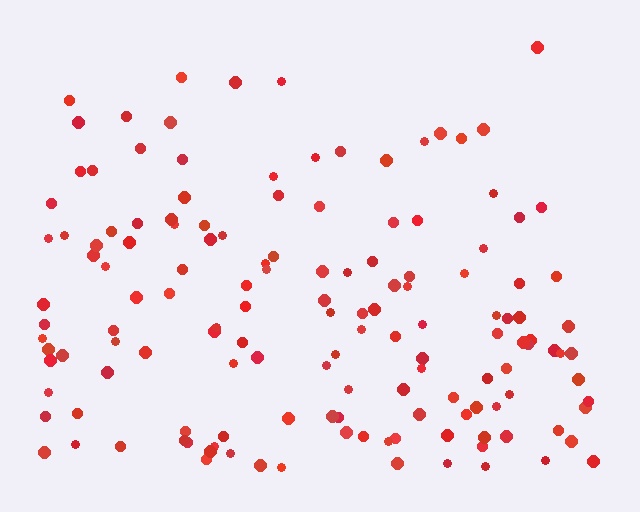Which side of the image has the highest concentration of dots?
The bottom.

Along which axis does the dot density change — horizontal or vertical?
Vertical.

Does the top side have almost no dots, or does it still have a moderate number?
Still a moderate number, just noticeably fewer than the bottom.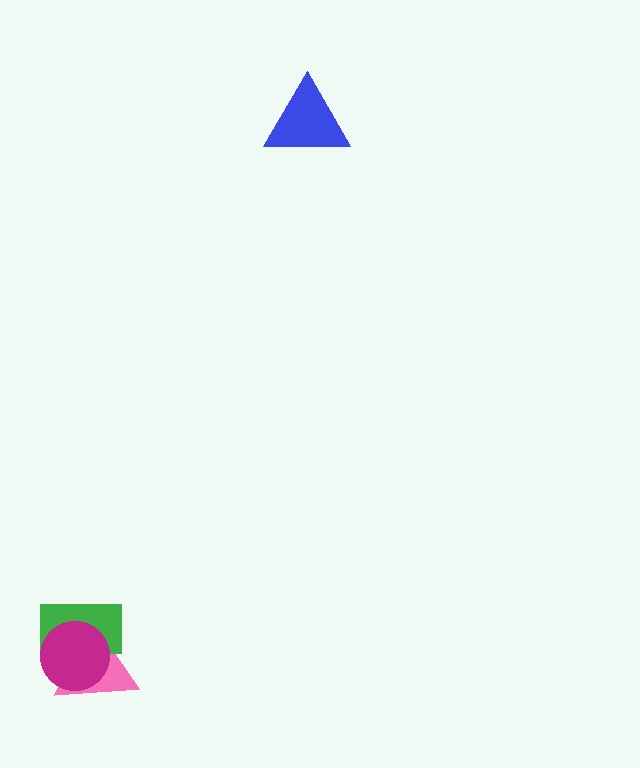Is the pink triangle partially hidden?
Yes, it is partially covered by another shape.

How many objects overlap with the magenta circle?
2 objects overlap with the magenta circle.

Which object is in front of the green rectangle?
The magenta circle is in front of the green rectangle.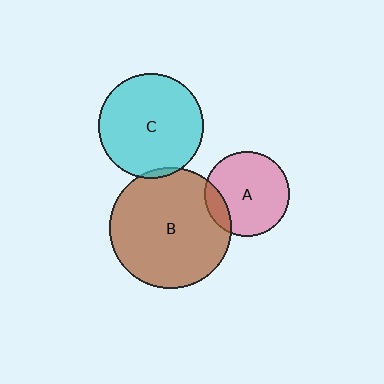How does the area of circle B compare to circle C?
Approximately 1.4 times.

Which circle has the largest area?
Circle B (brown).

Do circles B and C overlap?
Yes.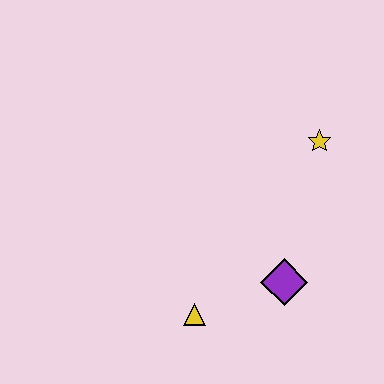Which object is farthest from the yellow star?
The yellow triangle is farthest from the yellow star.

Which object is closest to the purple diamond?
The yellow triangle is closest to the purple diamond.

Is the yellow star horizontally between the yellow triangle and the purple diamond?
No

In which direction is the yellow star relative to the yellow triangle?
The yellow star is above the yellow triangle.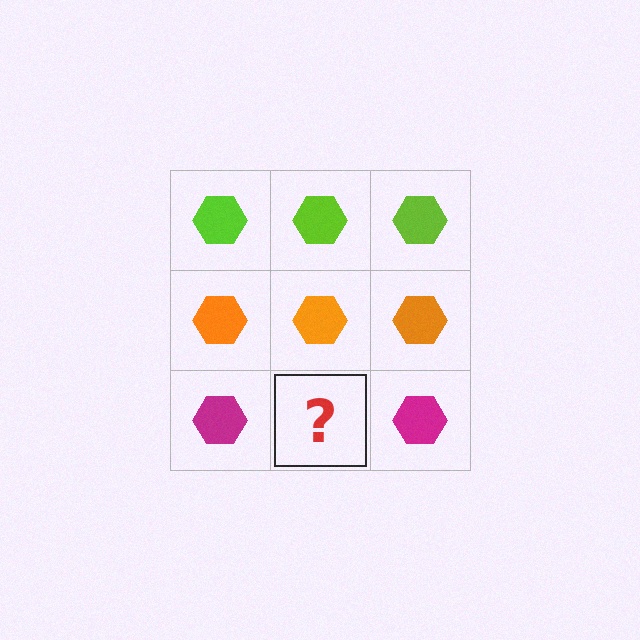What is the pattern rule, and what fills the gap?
The rule is that each row has a consistent color. The gap should be filled with a magenta hexagon.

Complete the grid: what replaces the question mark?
The question mark should be replaced with a magenta hexagon.